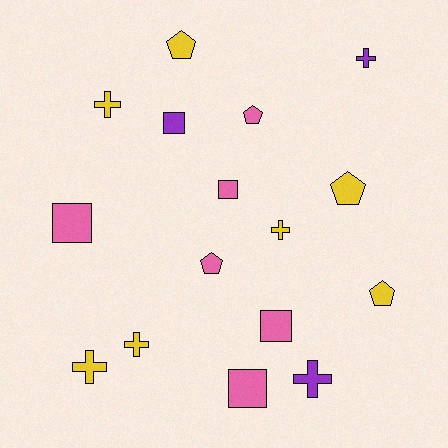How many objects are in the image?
There are 16 objects.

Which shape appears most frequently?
Cross, with 6 objects.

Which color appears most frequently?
Yellow, with 7 objects.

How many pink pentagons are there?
There are 2 pink pentagons.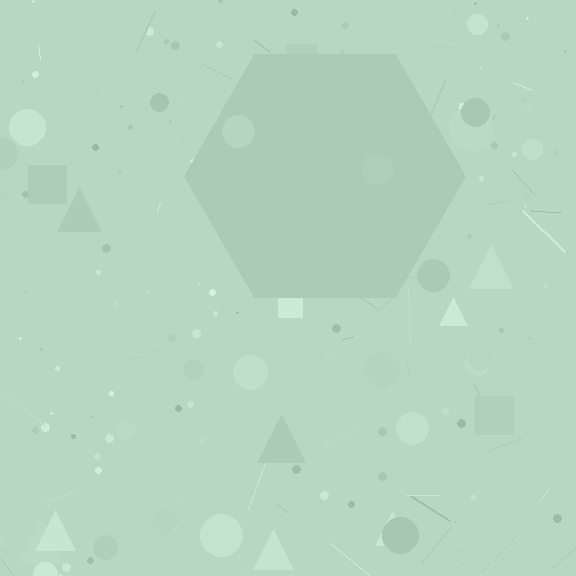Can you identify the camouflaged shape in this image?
The camouflaged shape is a hexagon.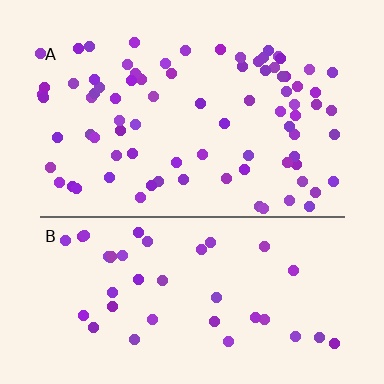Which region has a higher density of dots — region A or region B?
A (the top).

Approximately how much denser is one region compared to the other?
Approximately 2.0× — region A over region B.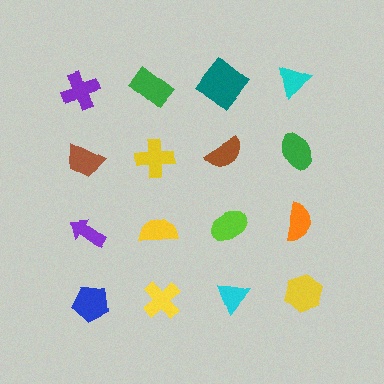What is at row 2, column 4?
A green ellipse.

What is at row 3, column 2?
A yellow semicircle.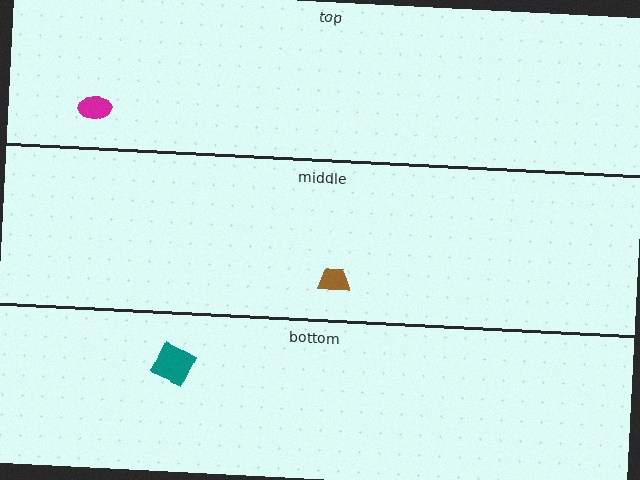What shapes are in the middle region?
The brown trapezoid.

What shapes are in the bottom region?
The teal square.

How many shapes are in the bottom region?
1.